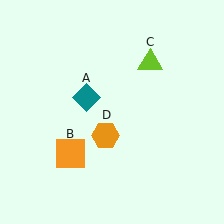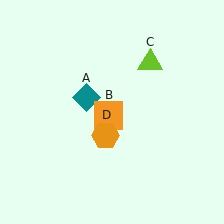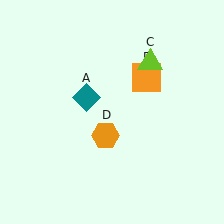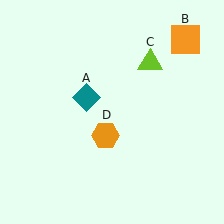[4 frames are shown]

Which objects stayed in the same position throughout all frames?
Teal diamond (object A) and lime triangle (object C) and orange hexagon (object D) remained stationary.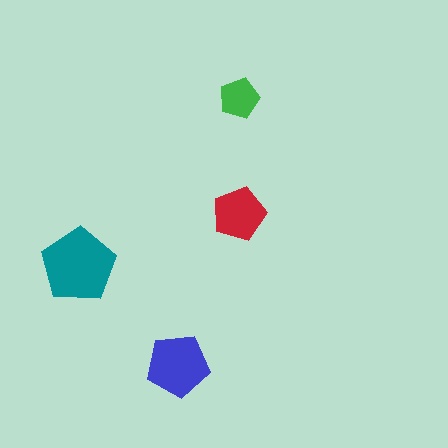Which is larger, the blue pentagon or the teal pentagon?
The teal one.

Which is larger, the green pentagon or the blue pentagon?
The blue one.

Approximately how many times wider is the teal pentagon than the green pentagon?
About 2 times wider.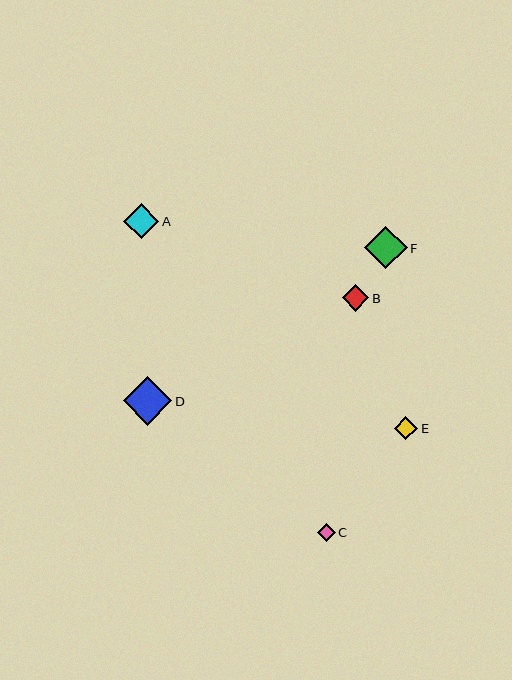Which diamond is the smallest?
Diamond C is the smallest with a size of approximately 18 pixels.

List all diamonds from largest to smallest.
From largest to smallest: D, F, A, B, E, C.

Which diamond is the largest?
Diamond D is the largest with a size of approximately 48 pixels.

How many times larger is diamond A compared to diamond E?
Diamond A is approximately 1.5 times the size of diamond E.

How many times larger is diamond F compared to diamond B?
Diamond F is approximately 1.6 times the size of diamond B.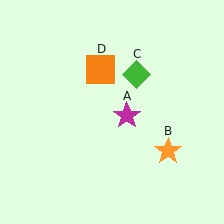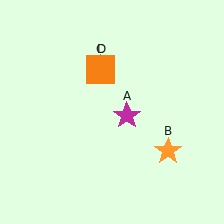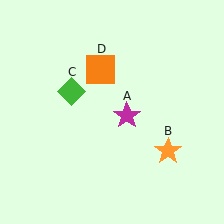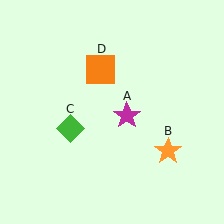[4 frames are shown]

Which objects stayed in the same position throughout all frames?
Magenta star (object A) and orange star (object B) and orange square (object D) remained stationary.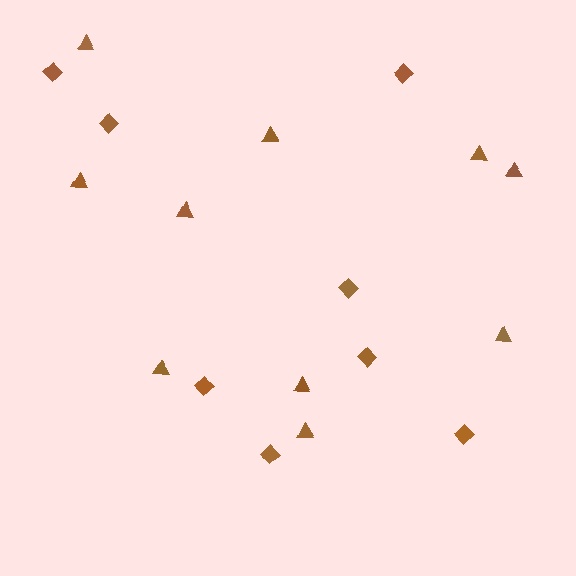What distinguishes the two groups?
There are 2 groups: one group of triangles (10) and one group of diamonds (8).